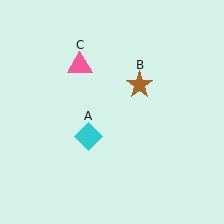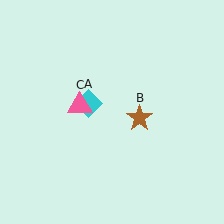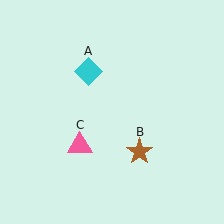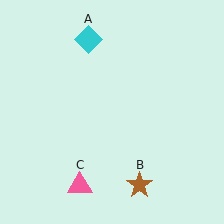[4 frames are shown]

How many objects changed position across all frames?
3 objects changed position: cyan diamond (object A), brown star (object B), pink triangle (object C).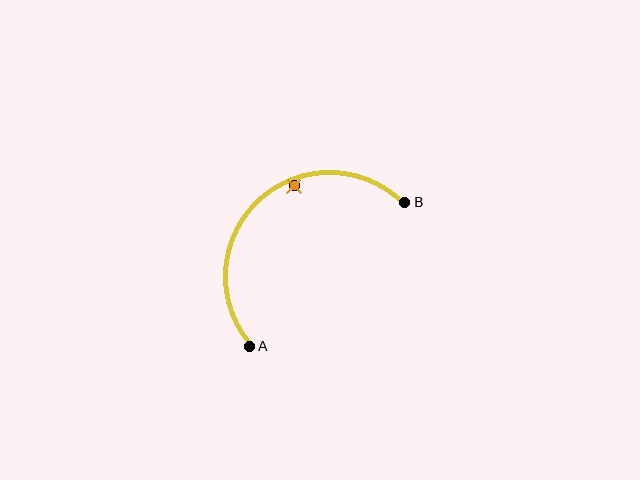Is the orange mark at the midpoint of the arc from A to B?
No — the orange mark does not lie on the arc at all. It sits slightly inside the curve.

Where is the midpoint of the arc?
The arc midpoint is the point on the curve farthest from the straight line joining A and B. It sits above and to the left of that line.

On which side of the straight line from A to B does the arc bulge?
The arc bulges above and to the left of the straight line connecting A and B.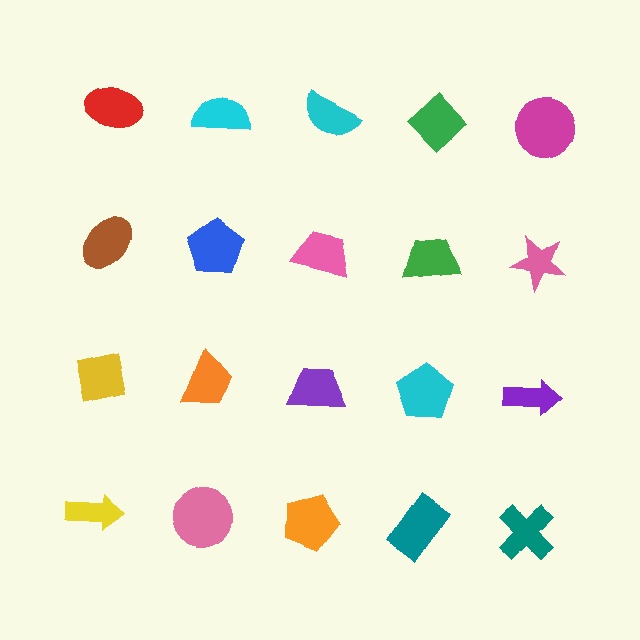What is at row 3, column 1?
A yellow square.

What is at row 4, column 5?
A teal cross.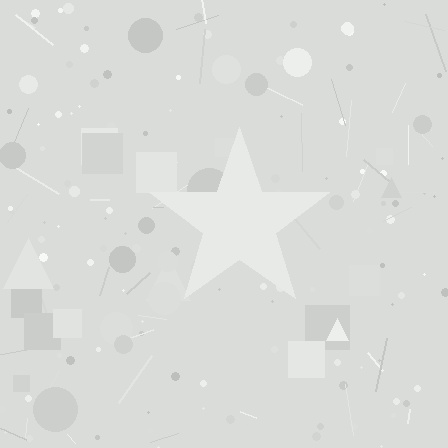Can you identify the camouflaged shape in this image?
The camouflaged shape is a star.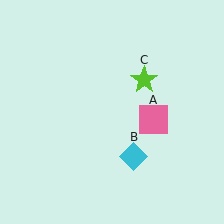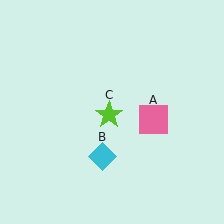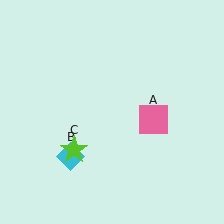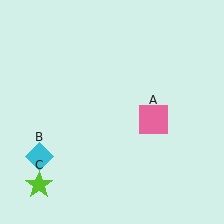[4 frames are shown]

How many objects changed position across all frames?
2 objects changed position: cyan diamond (object B), lime star (object C).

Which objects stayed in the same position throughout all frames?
Pink square (object A) remained stationary.